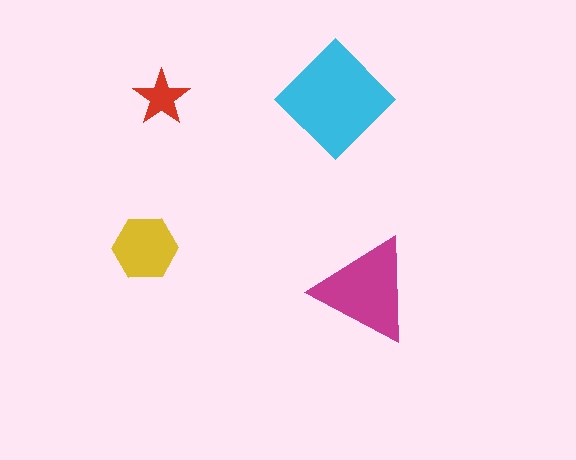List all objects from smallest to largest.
The red star, the yellow hexagon, the magenta triangle, the cyan diamond.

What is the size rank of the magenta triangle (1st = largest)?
2nd.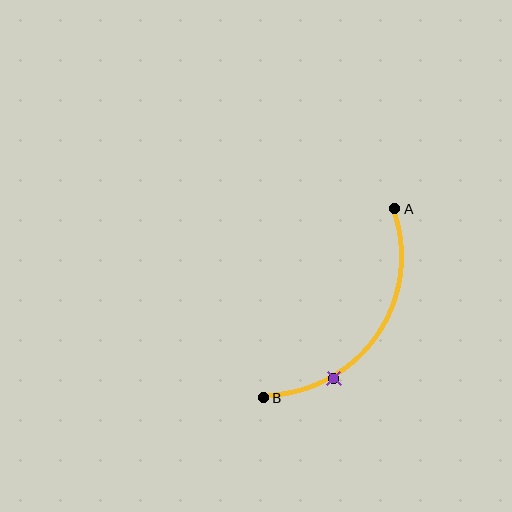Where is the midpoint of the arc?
The arc midpoint is the point on the curve farthest from the straight line joining A and B. It sits below and to the right of that line.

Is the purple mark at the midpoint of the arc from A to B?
No. The purple mark lies on the arc but is closer to endpoint B. The arc midpoint would be at the point on the curve equidistant along the arc from both A and B.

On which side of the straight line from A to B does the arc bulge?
The arc bulges below and to the right of the straight line connecting A and B.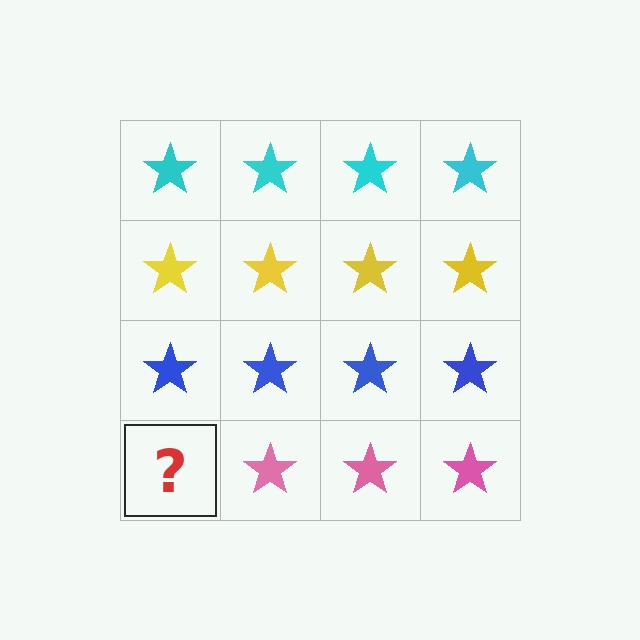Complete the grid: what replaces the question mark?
The question mark should be replaced with a pink star.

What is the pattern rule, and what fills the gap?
The rule is that each row has a consistent color. The gap should be filled with a pink star.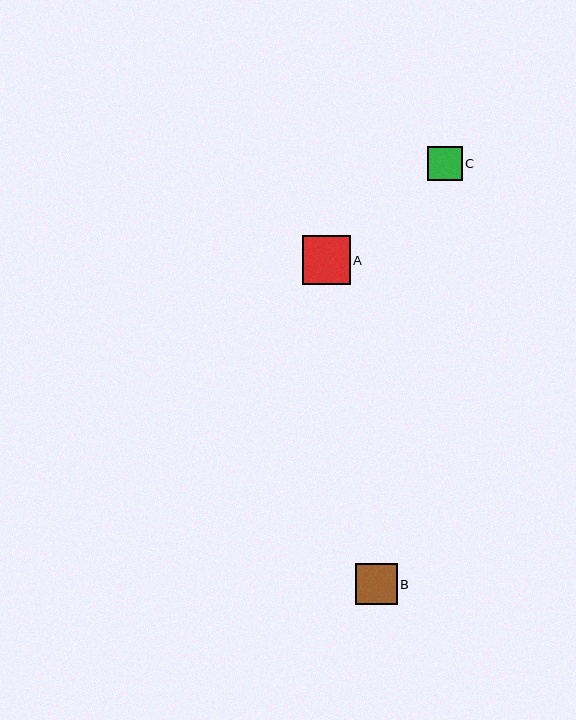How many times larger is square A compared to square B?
Square A is approximately 1.2 times the size of square B.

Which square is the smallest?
Square C is the smallest with a size of approximately 34 pixels.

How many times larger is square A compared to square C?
Square A is approximately 1.4 times the size of square C.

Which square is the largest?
Square A is the largest with a size of approximately 48 pixels.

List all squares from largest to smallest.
From largest to smallest: A, B, C.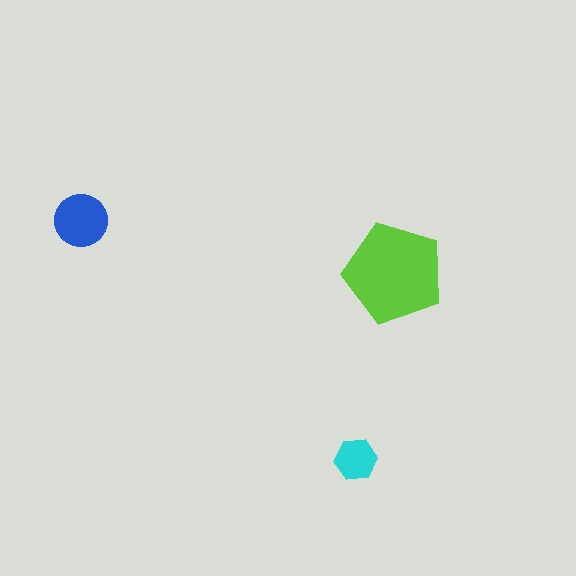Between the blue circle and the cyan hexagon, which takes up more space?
The blue circle.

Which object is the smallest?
The cyan hexagon.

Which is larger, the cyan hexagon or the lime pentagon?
The lime pentagon.